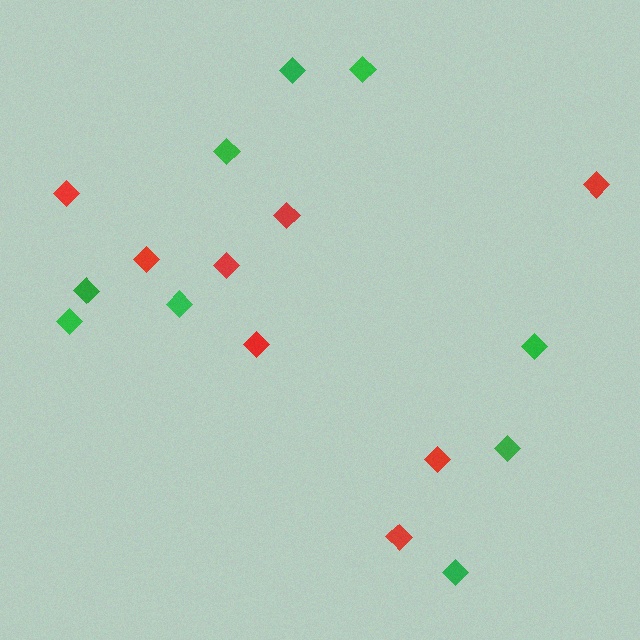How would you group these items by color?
There are 2 groups: one group of red diamonds (8) and one group of green diamonds (9).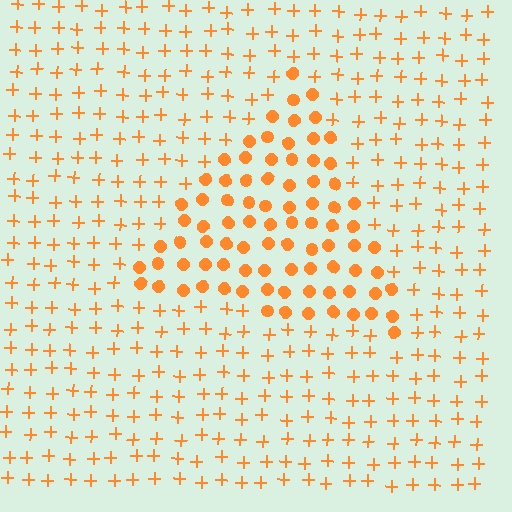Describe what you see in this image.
The image is filled with small orange elements arranged in a uniform grid. A triangle-shaped region contains circles, while the surrounding area contains plus signs. The boundary is defined purely by the change in element shape.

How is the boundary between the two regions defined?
The boundary is defined by a change in element shape: circles inside vs. plus signs outside. All elements share the same color and spacing.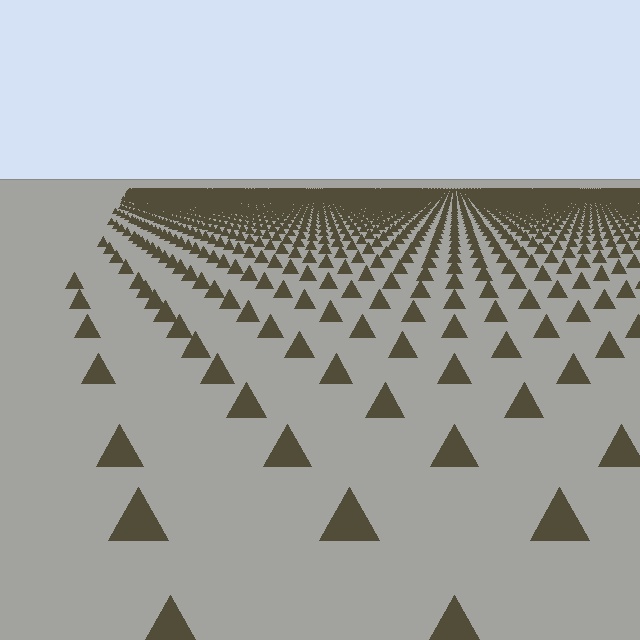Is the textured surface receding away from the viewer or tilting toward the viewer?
The surface is receding away from the viewer. Texture elements get smaller and denser toward the top.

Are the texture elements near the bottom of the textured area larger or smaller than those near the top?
Larger. Near the bottom, elements are closer to the viewer and appear at a bigger on-screen size.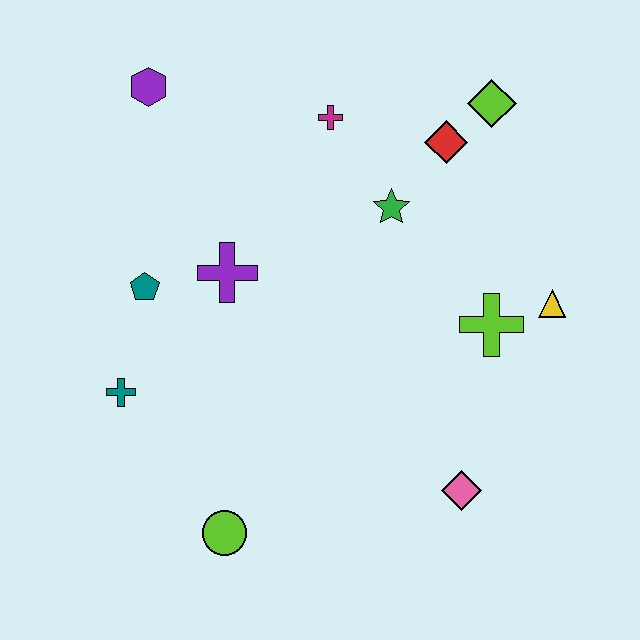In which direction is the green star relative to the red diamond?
The green star is below the red diamond.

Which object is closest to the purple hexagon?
The magenta cross is closest to the purple hexagon.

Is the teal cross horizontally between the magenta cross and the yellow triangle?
No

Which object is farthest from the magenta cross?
The lime circle is farthest from the magenta cross.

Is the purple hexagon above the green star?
Yes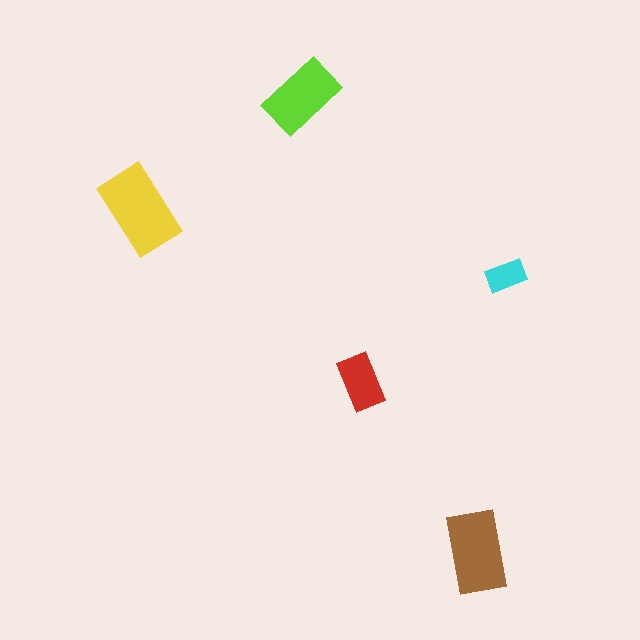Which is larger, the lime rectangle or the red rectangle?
The lime one.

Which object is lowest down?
The brown rectangle is bottommost.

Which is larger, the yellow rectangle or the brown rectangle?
The yellow one.